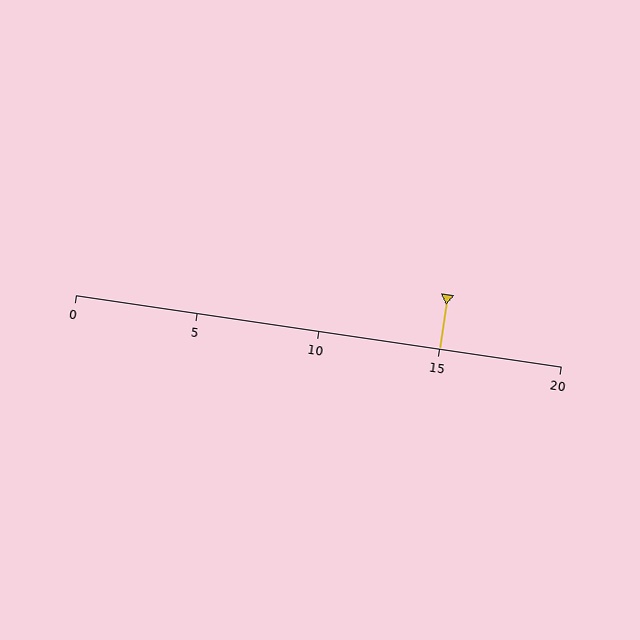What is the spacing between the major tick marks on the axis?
The major ticks are spaced 5 apart.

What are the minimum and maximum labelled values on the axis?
The axis runs from 0 to 20.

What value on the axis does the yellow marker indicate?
The marker indicates approximately 15.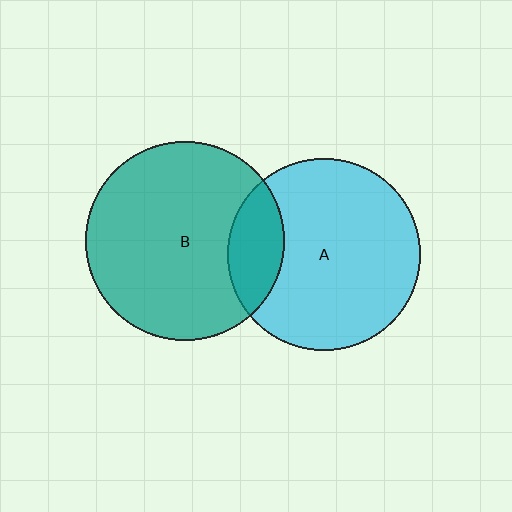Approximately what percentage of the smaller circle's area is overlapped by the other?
Approximately 20%.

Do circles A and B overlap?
Yes.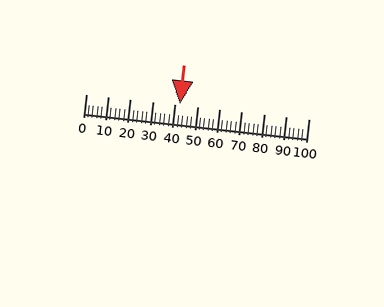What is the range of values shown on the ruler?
The ruler shows values from 0 to 100.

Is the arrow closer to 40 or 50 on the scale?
The arrow is closer to 40.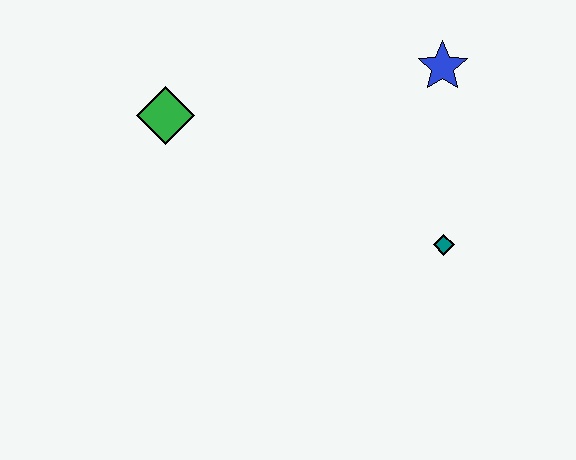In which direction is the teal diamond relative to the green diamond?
The teal diamond is to the right of the green diamond.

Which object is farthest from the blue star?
The green diamond is farthest from the blue star.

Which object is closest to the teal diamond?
The blue star is closest to the teal diamond.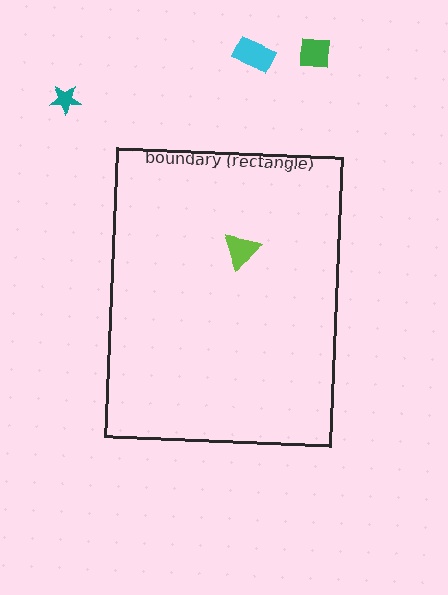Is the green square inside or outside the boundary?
Outside.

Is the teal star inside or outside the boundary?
Outside.